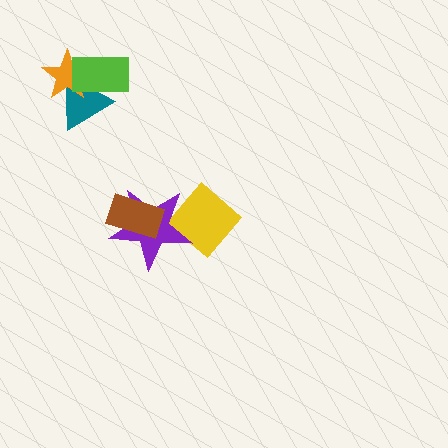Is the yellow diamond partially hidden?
Yes, it is partially covered by another shape.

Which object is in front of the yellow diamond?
The purple star is in front of the yellow diamond.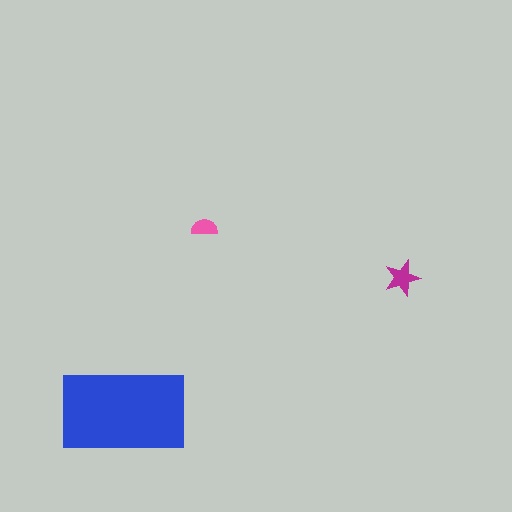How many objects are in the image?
There are 3 objects in the image.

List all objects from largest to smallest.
The blue rectangle, the magenta star, the pink semicircle.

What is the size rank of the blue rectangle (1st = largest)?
1st.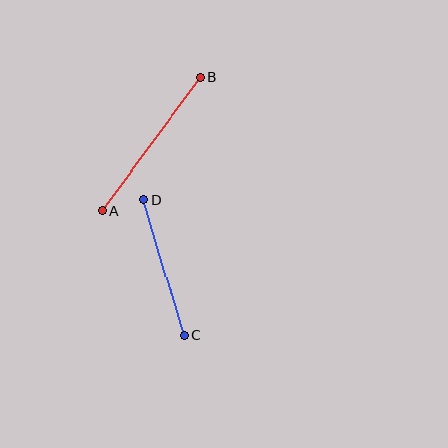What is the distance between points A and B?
The distance is approximately 165 pixels.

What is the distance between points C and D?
The distance is approximately 142 pixels.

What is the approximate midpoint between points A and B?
The midpoint is at approximately (151, 144) pixels.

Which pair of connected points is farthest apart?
Points A and B are farthest apart.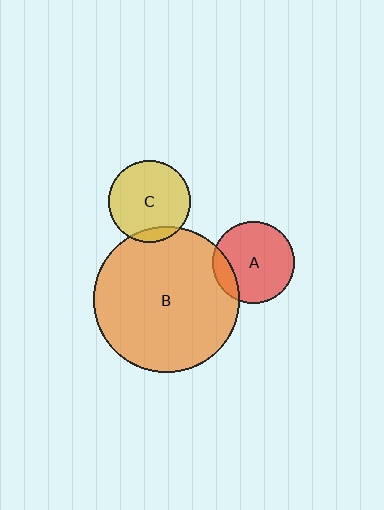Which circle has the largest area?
Circle B (orange).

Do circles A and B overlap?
Yes.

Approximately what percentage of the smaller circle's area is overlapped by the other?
Approximately 15%.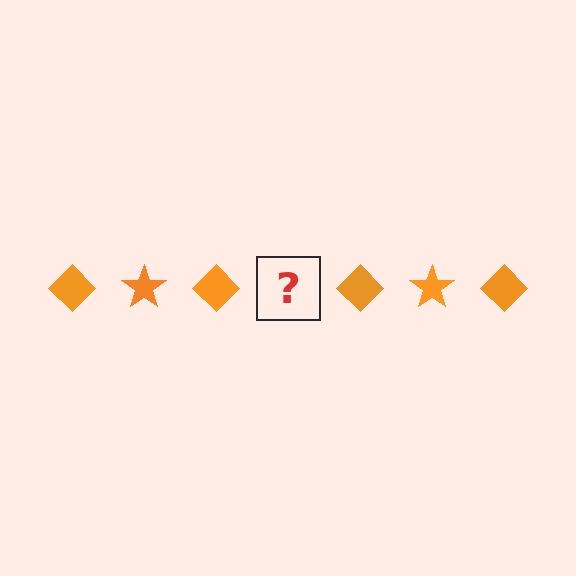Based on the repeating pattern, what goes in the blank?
The blank should be an orange star.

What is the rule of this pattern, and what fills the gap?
The rule is that the pattern cycles through diamond, star shapes in orange. The gap should be filled with an orange star.